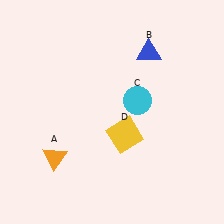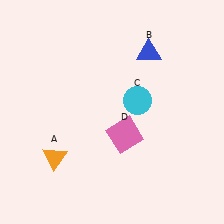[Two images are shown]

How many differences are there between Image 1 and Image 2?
There is 1 difference between the two images.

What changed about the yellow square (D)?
In Image 1, D is yellow. In Image 2, it changed to pink.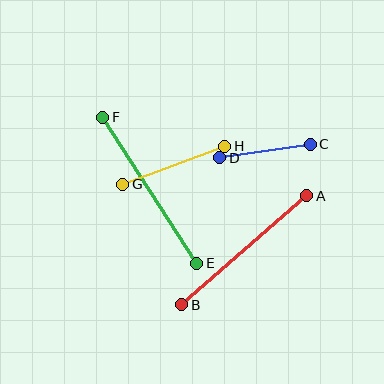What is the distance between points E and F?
The distance is approximately 173 pixels.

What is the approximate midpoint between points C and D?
The midpoint is at approximately (265, 151) pixels.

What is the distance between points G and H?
The distance is approximately 109 pixels.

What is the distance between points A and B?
The distance is approximately 166 pixels.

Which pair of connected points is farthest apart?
Points E and F are farthest apart.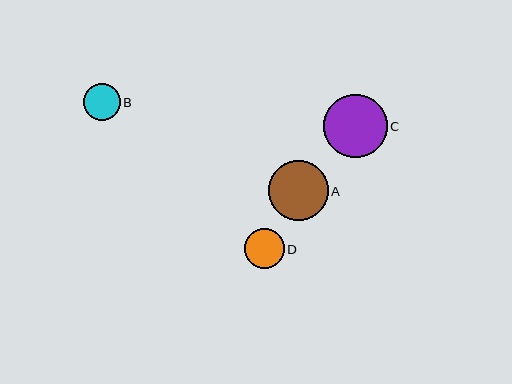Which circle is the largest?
Circle C is the largest with a size of approximately 63 pixels.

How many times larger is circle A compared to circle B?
Circle A is approximately 1.6 times the size of circle B.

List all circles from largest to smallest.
From largest to smallest: C, A, D, B.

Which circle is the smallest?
Circle B is the smallest with a size of approximately 37 pixels.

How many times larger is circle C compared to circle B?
Circle C is approximately 1.7 times the size of circle B.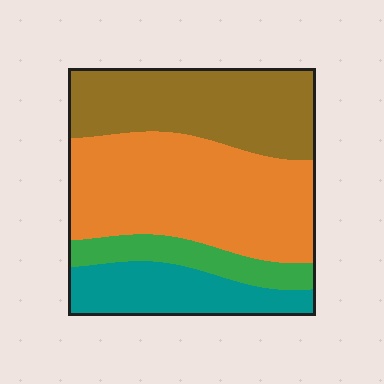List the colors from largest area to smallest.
From largest to smallest: orange, brown, teal, green.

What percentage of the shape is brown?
Brown covers roughly 30% of the shape.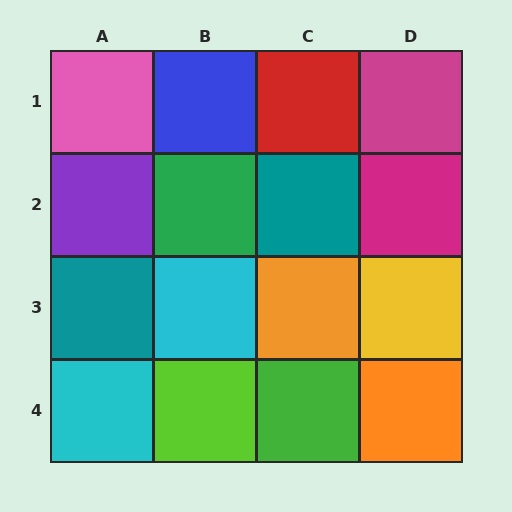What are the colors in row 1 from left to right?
Pink, blue, red, magenta.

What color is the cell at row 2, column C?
Teal.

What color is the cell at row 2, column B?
Green.